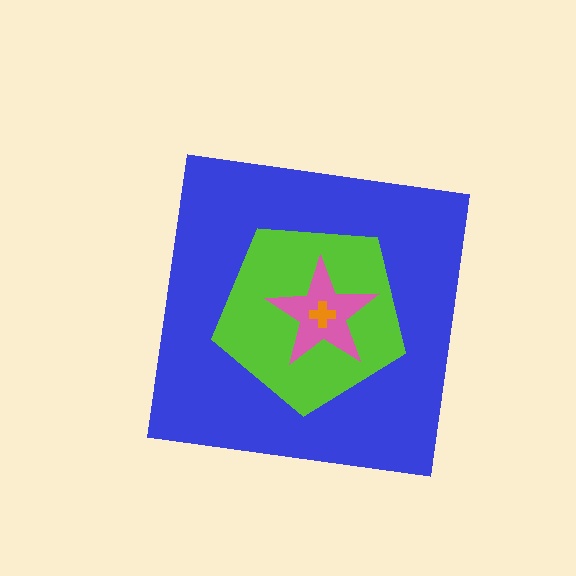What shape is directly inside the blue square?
The lime pentagon.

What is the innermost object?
The orange cross.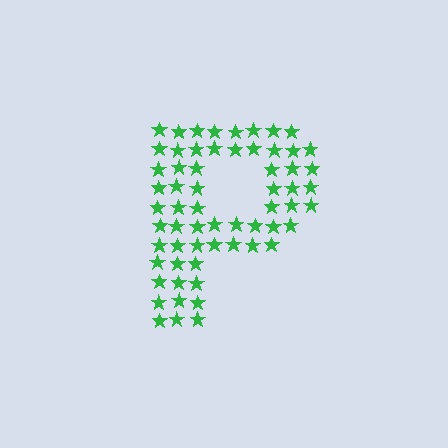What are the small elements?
The small elements are stars.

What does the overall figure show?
The overall figure shows the letter P.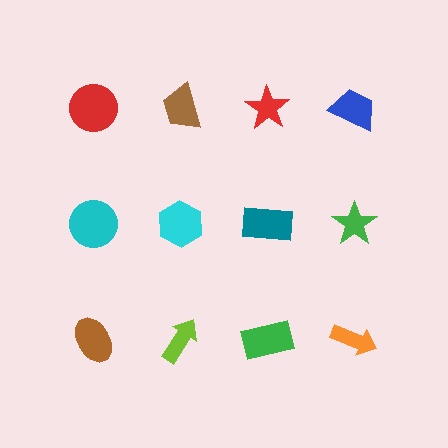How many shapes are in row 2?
4 shapes.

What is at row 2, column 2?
A cyan hexagon.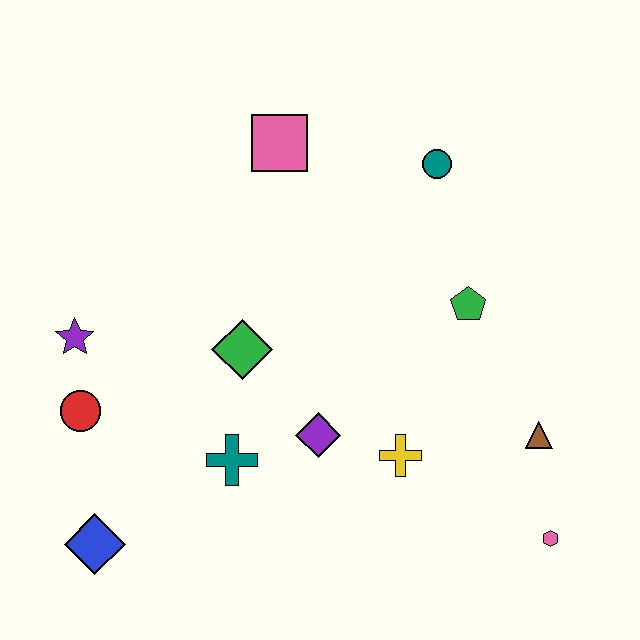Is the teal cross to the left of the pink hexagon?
Yes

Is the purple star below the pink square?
Yes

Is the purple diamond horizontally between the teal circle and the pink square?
Yes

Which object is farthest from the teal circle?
The blue diamond is farthest from the teal circle.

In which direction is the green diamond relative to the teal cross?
The green diamond is above the teal cross.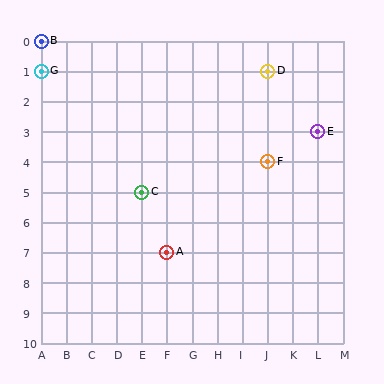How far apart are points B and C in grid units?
Points B and C are 4 columns and 5 rows apart (about 6.4 grid units diagonally).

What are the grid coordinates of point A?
Point A is at grid coordinates (F, 7).